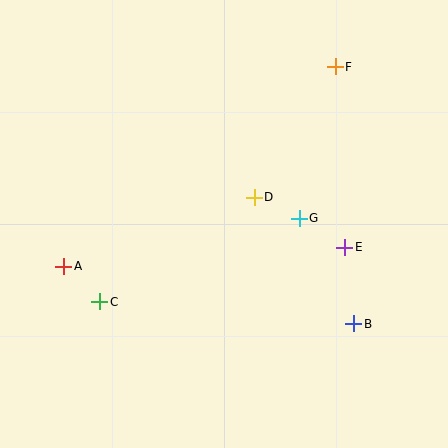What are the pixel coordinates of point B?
Point B is at (354, 324).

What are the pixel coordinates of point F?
Point F is at (335, 67).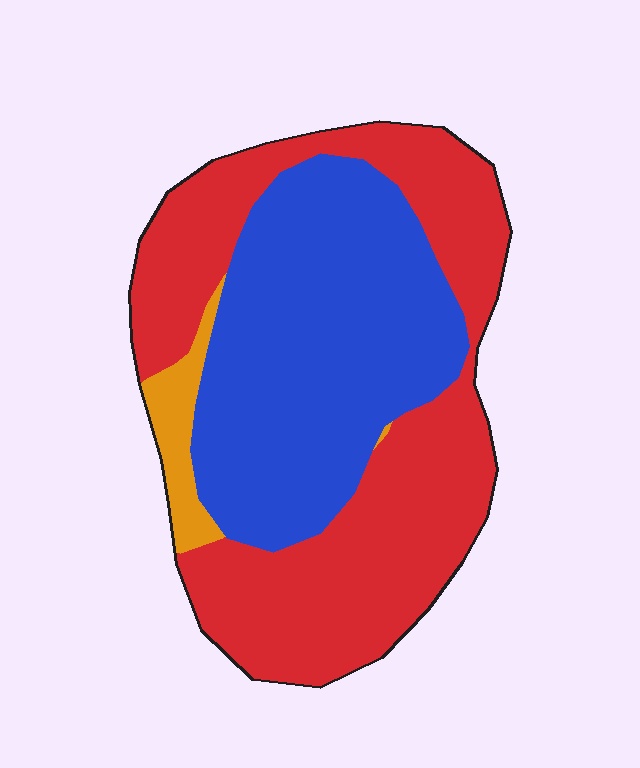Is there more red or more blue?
Red.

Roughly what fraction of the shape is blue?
Blue covers around 45% of the shape.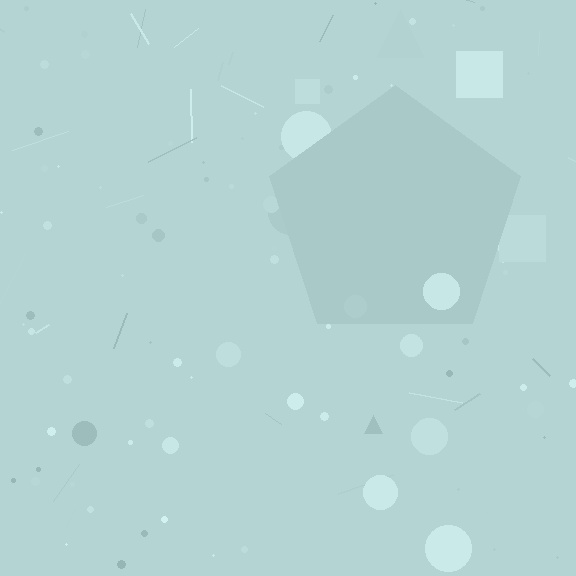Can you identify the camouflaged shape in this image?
The camouflaged shape is a pentagon.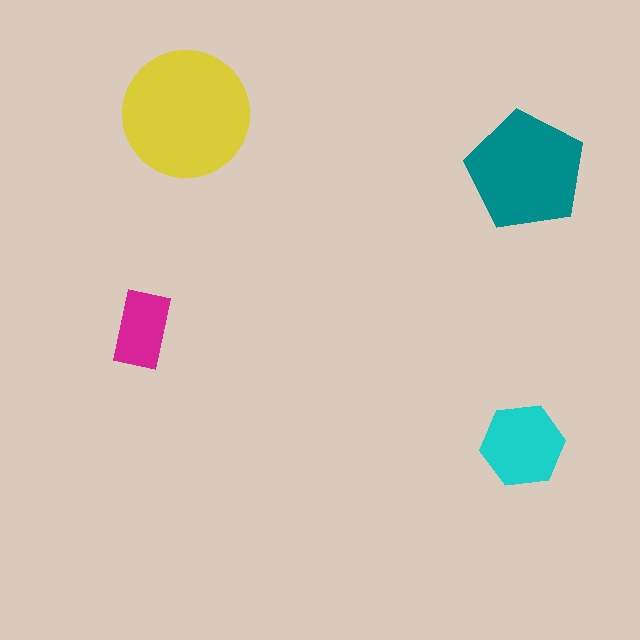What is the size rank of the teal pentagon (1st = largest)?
2nd.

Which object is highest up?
The yellow circle is topmost.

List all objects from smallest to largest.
The magenta rectangle, the cyan hexagon, the teal pentagon, the yellow circle.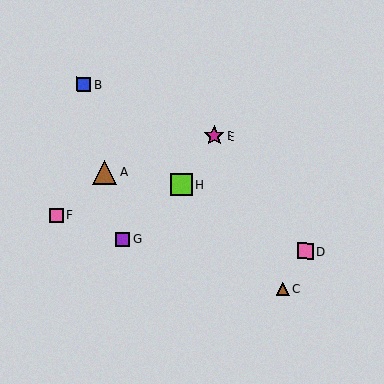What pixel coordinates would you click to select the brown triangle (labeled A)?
Click at (105, 172) to select the brown triangle A.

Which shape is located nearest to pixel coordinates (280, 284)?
The brown triangle (labeled C) at (282, 289) is nearest to that location.